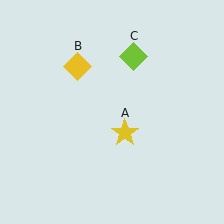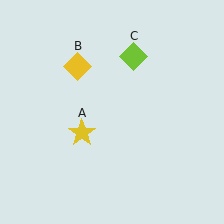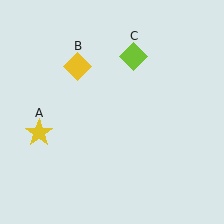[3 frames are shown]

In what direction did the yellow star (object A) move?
The yellow star (object A) moved left.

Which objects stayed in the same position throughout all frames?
Yellow diamond (object B) and lime diamond (object C) remained stationary.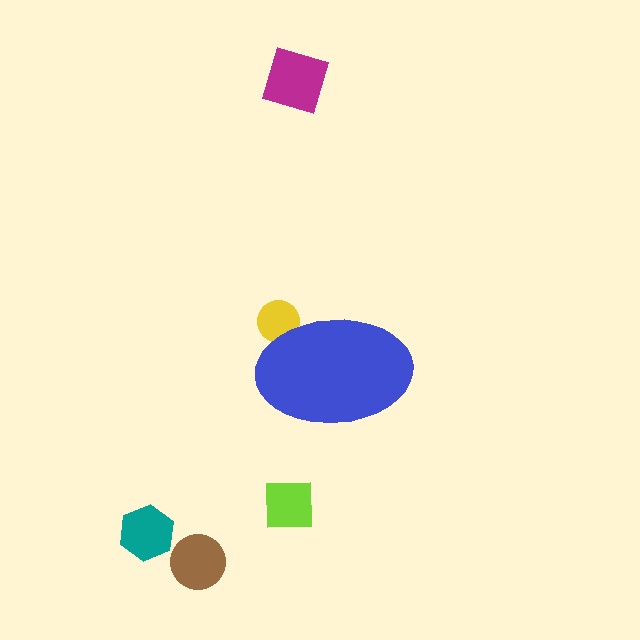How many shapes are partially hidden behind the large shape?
1 shape is partially hidden.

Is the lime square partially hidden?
No, the lime square is fully visible.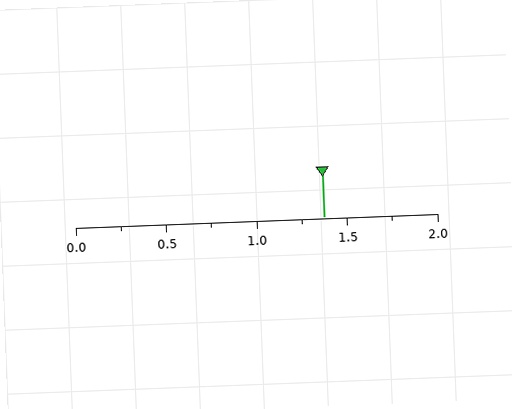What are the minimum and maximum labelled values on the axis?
The axis runs from 0.0 to 2.0.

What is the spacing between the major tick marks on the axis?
The major ticks are spaced 0.5 apart.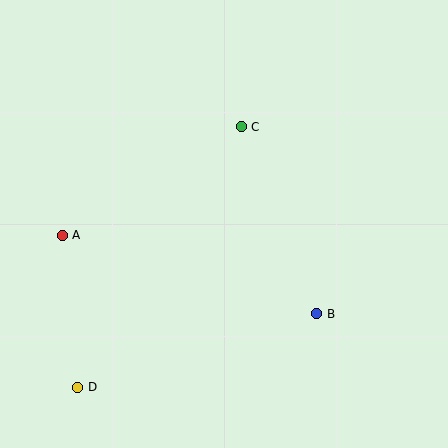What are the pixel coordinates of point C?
Point C is at (241, 127).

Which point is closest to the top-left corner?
Point A is closest to the top-left corner.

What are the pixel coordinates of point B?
Point B is at (317, 314).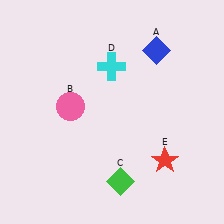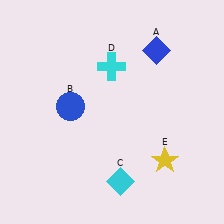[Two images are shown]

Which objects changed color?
B changed from pink to blue. C changed from green to cyan. E changed from red to yellow.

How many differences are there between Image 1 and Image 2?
There are 3 differences between the two images.